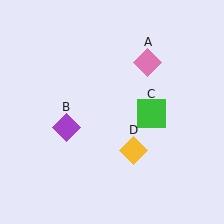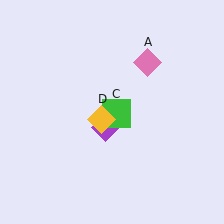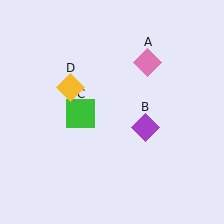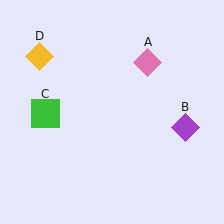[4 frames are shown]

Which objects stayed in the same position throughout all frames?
Pink diamond (object A) remained stationary.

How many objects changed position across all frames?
3 objects changed position: purple diamond (object B), green square (object C), yellow diamond (object D).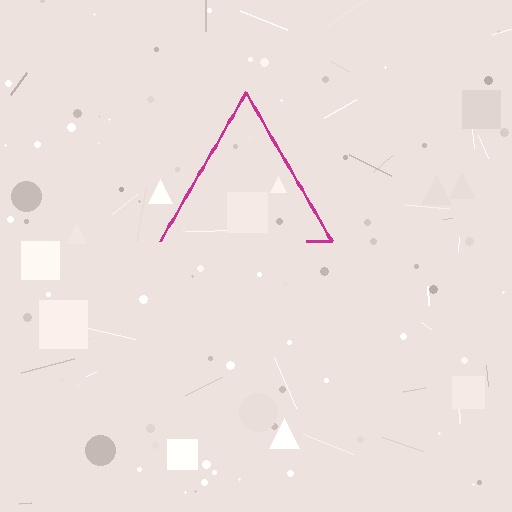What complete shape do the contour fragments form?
The contour fragments form a triangle.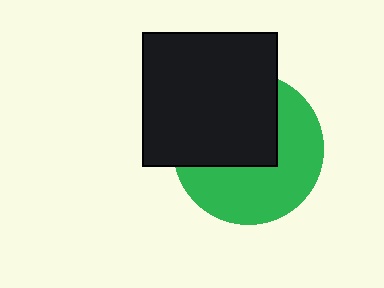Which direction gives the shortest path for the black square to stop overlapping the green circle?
Moving toward the upper-left gives the shortest separation.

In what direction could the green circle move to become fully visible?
The green circle could move toward the lower-right. That would shift it out from behind the black square entirely.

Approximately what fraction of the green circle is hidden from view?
Roughly 48% of the green circle is hidden behind the black square.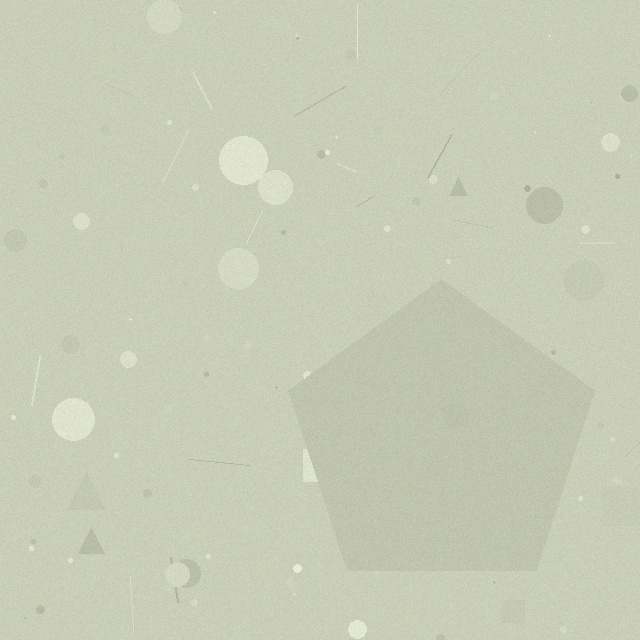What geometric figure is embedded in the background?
A pentagon is embedded in the background.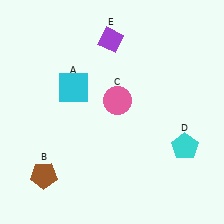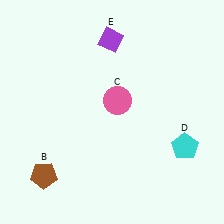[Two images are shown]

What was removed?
The cyan square (A) was removed in Image 2.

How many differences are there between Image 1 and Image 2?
There is 1 difference between the two images.